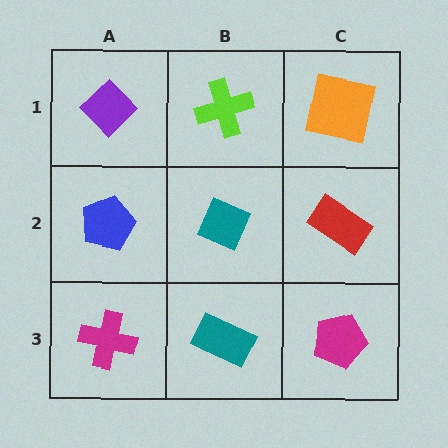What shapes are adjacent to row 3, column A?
A blue pentagon (row 2, column A), a teal rectangle (row 3, column B).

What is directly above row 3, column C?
A red rectangle.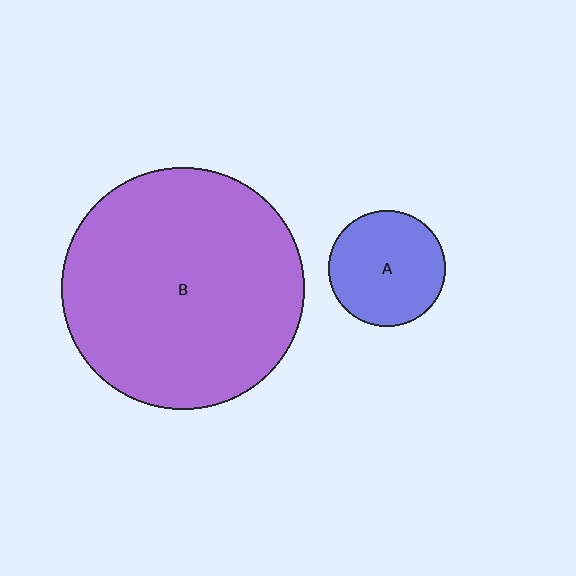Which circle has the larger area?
Circle B (purple).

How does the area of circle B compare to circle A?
Approximately 4.3 times.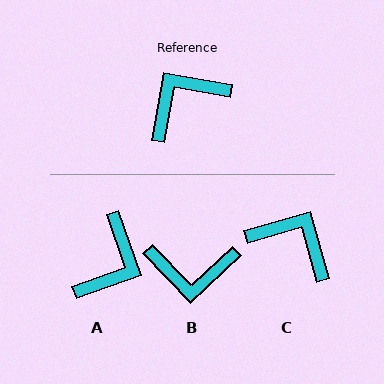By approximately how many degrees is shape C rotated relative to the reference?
Approximately 64 degrees clockwise.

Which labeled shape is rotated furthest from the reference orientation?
A, about 150 degrees away.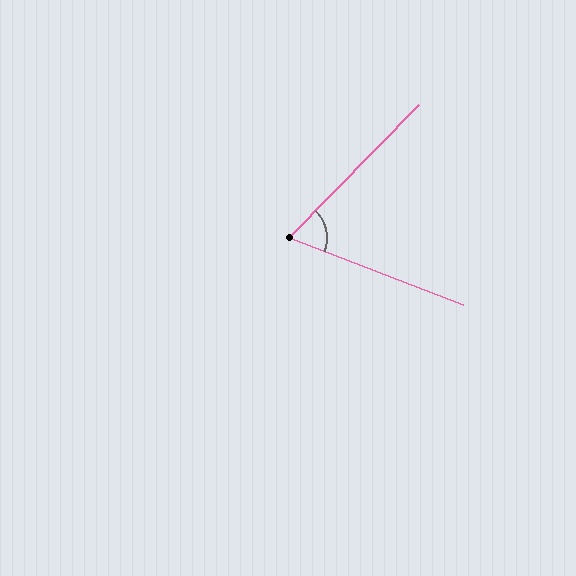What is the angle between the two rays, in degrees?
Approximately 66 degrees.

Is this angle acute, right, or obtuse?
It is acute.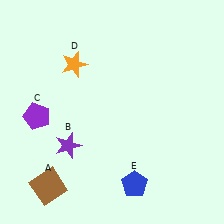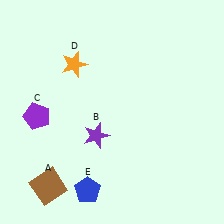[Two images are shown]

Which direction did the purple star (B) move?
The purple star (B) moved right.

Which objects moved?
The objects that moved are: the purple star (B), the blue pentagon (E).